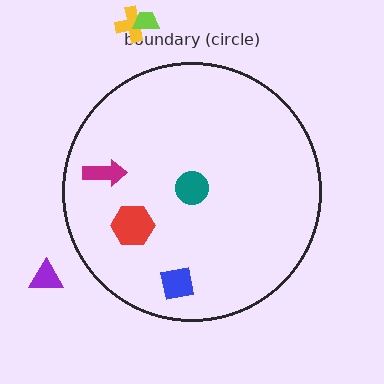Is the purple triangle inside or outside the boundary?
Outside.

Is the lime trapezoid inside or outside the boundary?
Outside.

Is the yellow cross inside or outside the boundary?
Outside.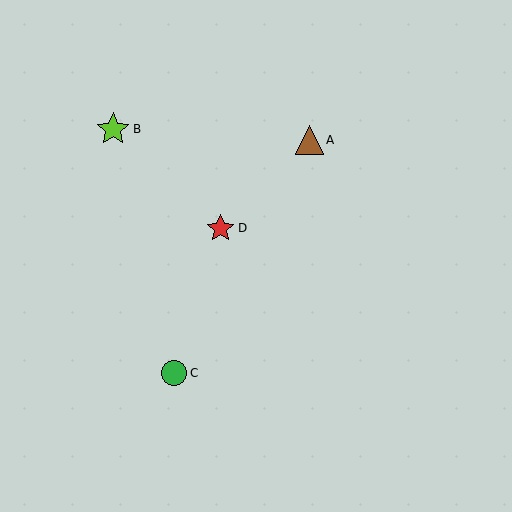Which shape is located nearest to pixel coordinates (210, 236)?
The red star (labeled D) at (221, 228) is nearest to that location.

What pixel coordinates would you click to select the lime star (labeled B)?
Click at (113, 129) to select the lime star B.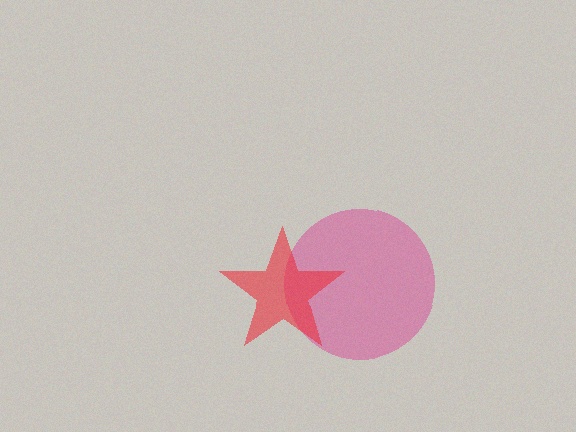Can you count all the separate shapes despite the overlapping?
Yes, there are 2 separate shapes.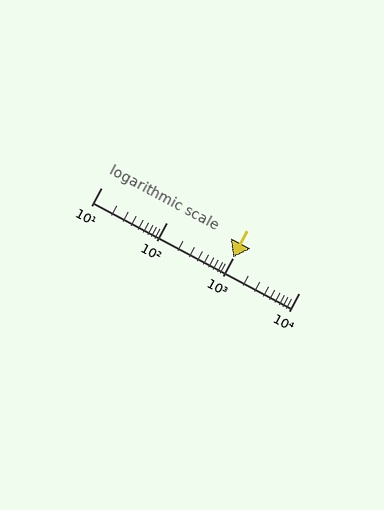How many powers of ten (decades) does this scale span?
The scale spans 3 decades, from 10 to 10000.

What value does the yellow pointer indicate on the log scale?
The pointer indicates approximately 1000.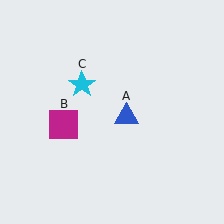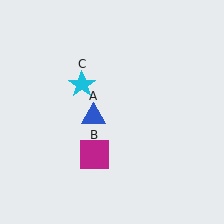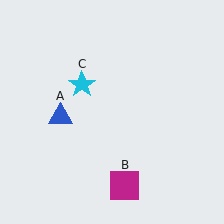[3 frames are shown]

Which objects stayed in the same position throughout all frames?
Cyan star (object C) remained stationary.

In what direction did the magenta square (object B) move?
The magenta square (object B) moved down and to the right.